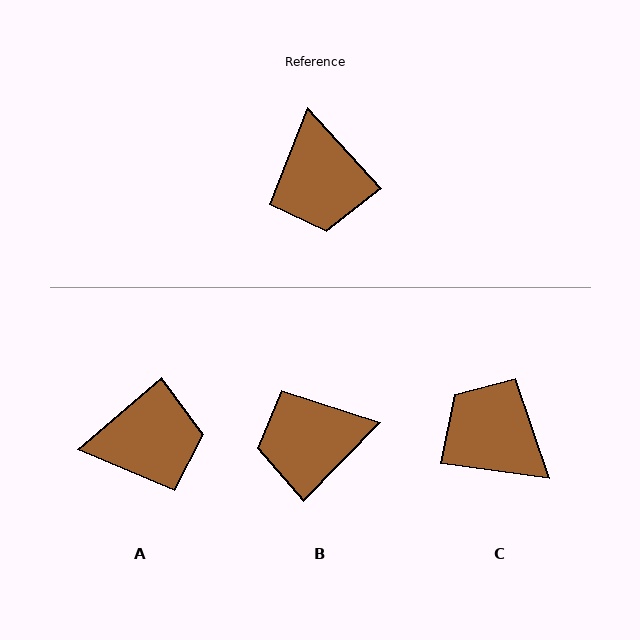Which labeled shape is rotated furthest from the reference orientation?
C, about 140 degrees away.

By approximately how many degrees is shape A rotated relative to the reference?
Approximately 88 degrees counter-clockwise.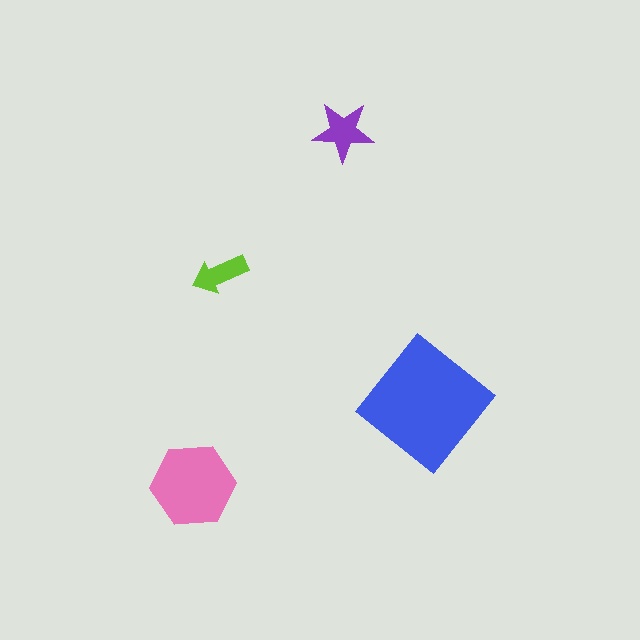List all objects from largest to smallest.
The blue diamond, the pink hexagon, the purple star, the lime arrow.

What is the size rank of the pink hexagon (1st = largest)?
2nd.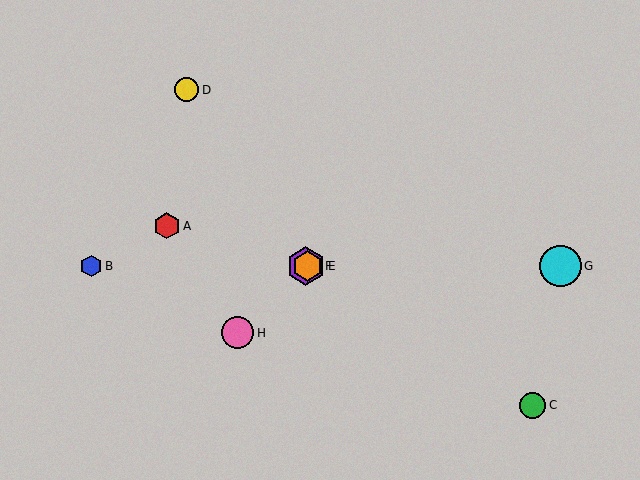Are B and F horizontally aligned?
Yes, both are at y≈266.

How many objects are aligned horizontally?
4 objects (B, E, F, G) are aligned horizontally.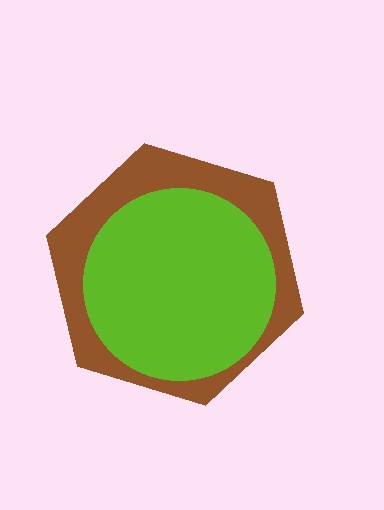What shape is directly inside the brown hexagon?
The lime circle.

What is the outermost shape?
The brown hexagon.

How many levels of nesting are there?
2.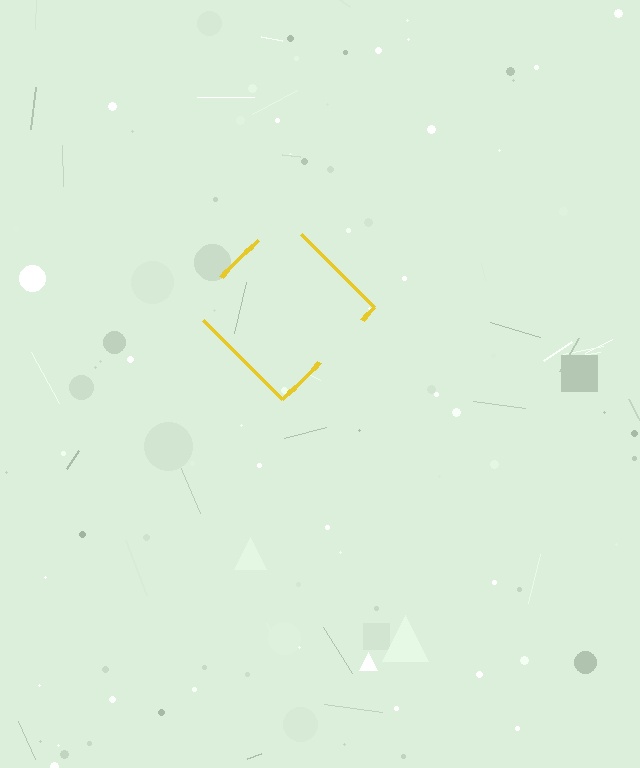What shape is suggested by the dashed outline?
The dashed outline suggests a diamond.